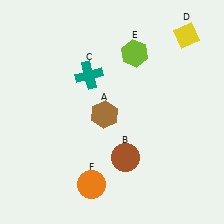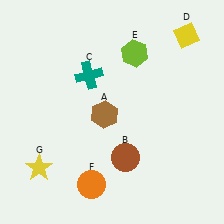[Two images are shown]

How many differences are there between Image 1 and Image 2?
There is 1 difference between the two images.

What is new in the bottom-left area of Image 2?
A yellow star (G) was added in the bottom-left area of Image 2.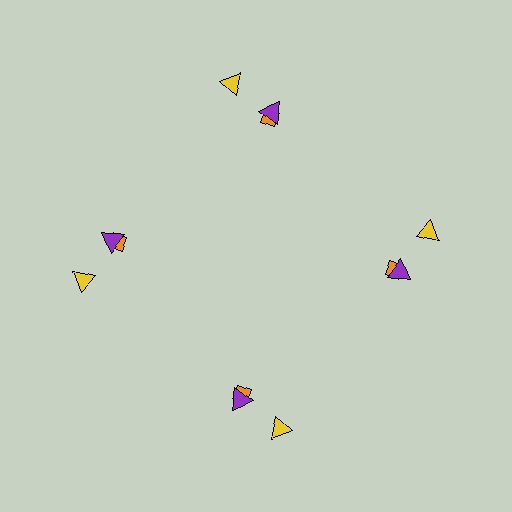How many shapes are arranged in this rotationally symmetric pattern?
There are 12 shapes, arranged in 4 groups of 3.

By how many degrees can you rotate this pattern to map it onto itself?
The pattern maps onto itself every 90 degrees of rotation.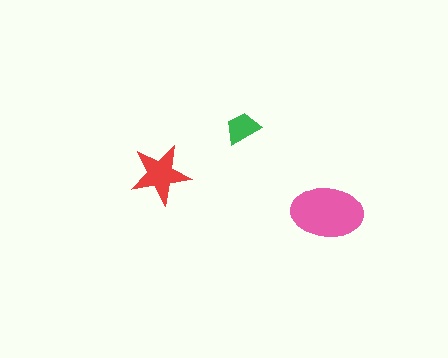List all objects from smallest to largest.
The green trapezoid, the red star, the pink ellipse.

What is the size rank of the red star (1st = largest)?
2nd.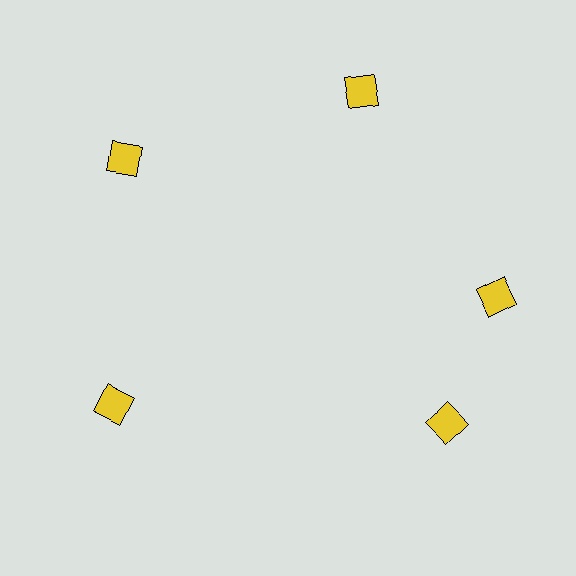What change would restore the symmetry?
The symmetry would be restored by rotating it back into even spacing with its neighbors so that all 5 diamonds sit at equal angles and equal distance from the center.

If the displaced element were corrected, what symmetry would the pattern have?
It would have 5-fold rotational symmetry — the pattern would map onto itself every 72 degrees.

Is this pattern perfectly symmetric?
No. The 5 yellow diamonds are arranged in a ring, but one element near the 5 o'clock position is rotated out of alignment along the ring, breaking the 5-fold rotational symmetry.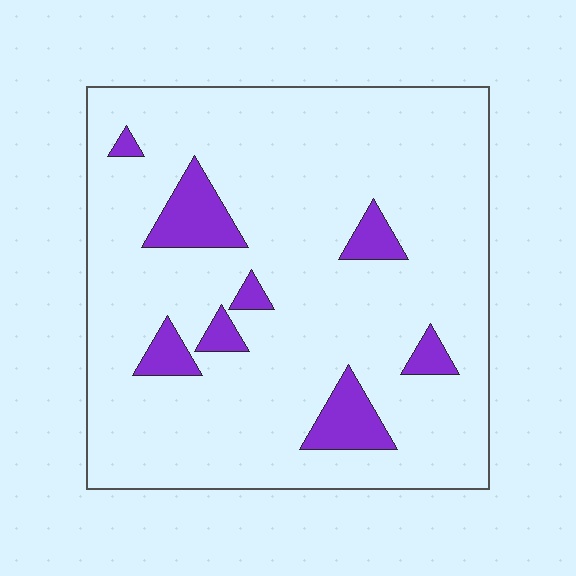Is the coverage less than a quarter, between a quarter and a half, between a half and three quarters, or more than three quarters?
Less than a quarter.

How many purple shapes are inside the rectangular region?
8.